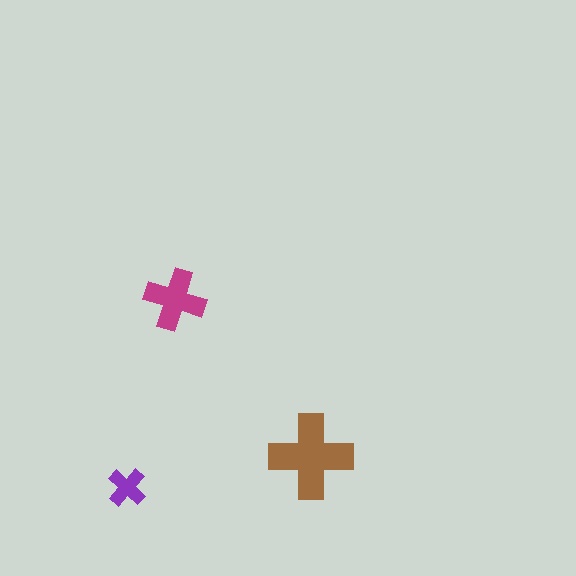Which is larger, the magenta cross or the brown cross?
The brown one.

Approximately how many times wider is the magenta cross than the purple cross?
About 1.5 times wider.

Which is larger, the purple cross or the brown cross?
The brown one.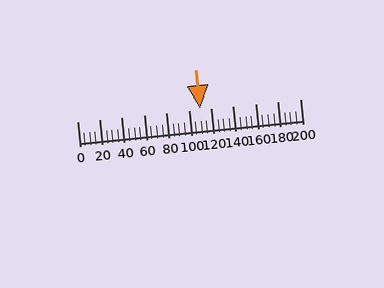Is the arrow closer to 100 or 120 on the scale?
The arrow is closer to 120.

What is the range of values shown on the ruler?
The ruler shows values from 0 to 200.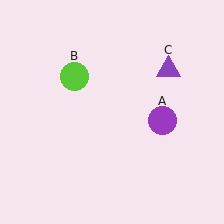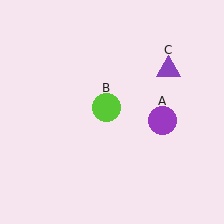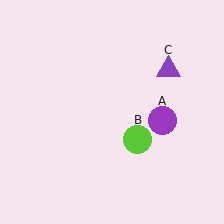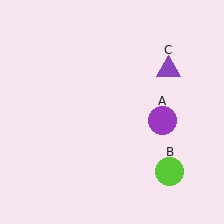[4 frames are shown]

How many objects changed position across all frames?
1 object changed position: lime circle (object B).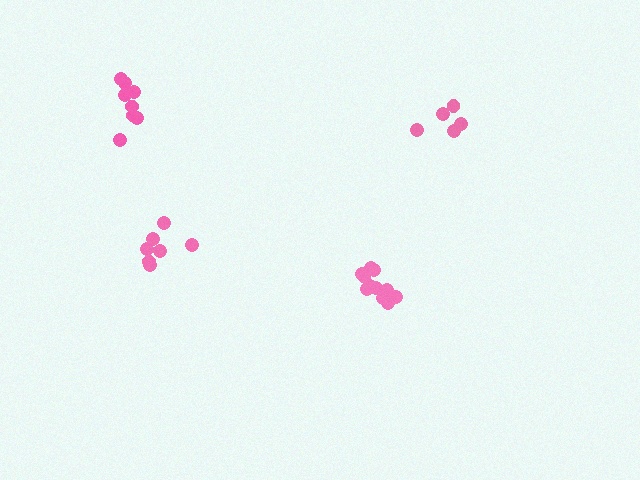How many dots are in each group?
Group 1: 7 dots, Group 2: 11 dots, Group 3: 5 dots, Group 4: 8 dots (31 total).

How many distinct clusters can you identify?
There are 4 distinct clusters.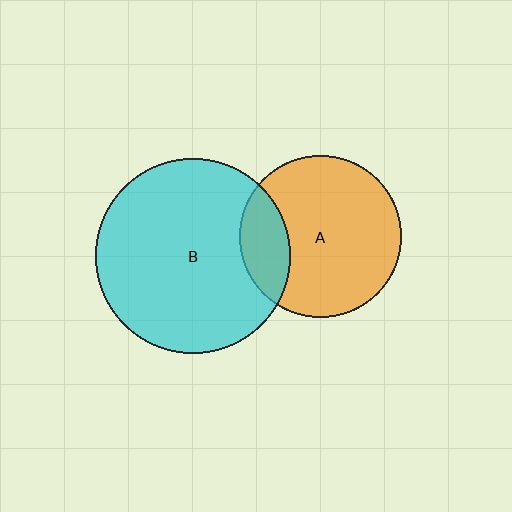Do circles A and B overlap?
Yes.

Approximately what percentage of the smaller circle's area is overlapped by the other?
Approximately 20%.